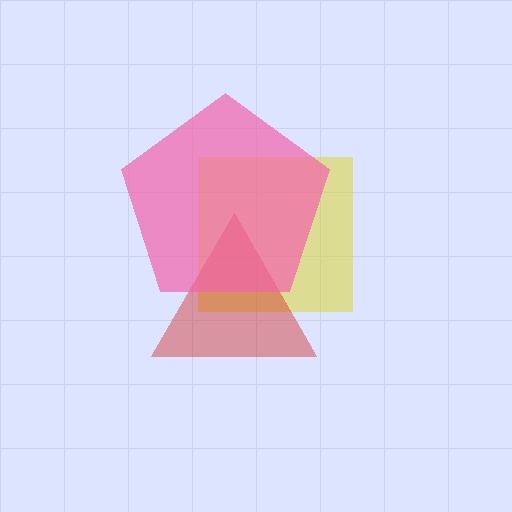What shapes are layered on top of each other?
The layered shapes are: a yellow square, a red triangle, a pink pentagon.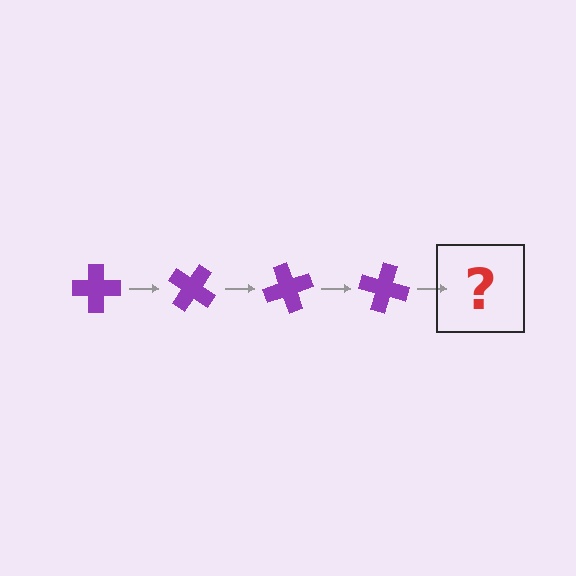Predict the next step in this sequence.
The next step is a purple cross rotated 140 degrees.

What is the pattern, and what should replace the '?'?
The pattern is that the cross rotates 35 degrees each step. The '?' should be a purple cross rotated 140 degrees.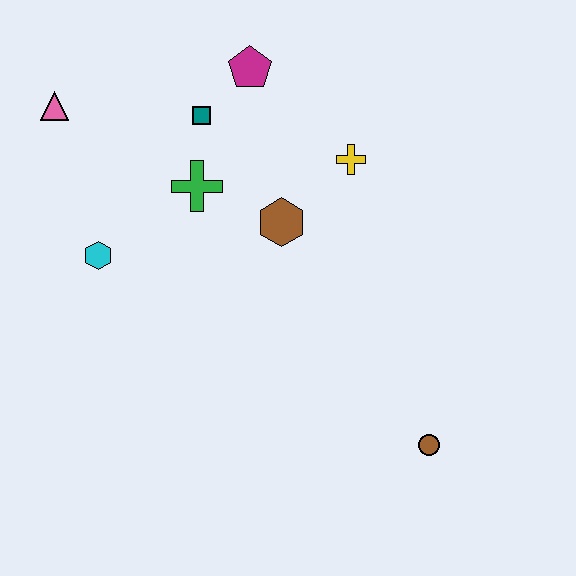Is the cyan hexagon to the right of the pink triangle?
Yes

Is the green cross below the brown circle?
No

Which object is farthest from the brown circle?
The pink triangle is farthest from the brown circle.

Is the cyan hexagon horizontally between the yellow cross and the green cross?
No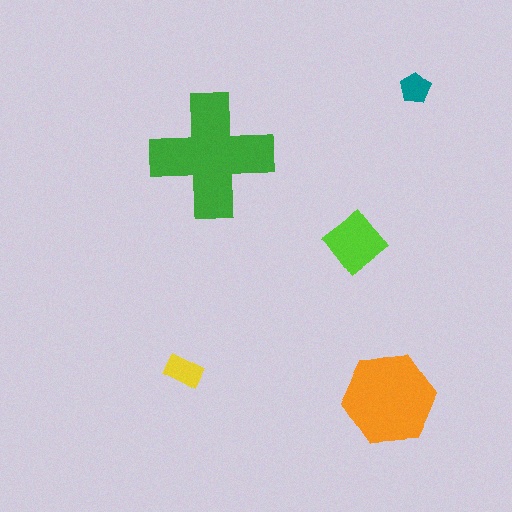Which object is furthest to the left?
The yellow rectangle is leftmost.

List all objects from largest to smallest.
The green cross, the orange hexagon, the lime diamond, the yellow rectangle, the teal pentagon.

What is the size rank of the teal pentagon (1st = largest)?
5th.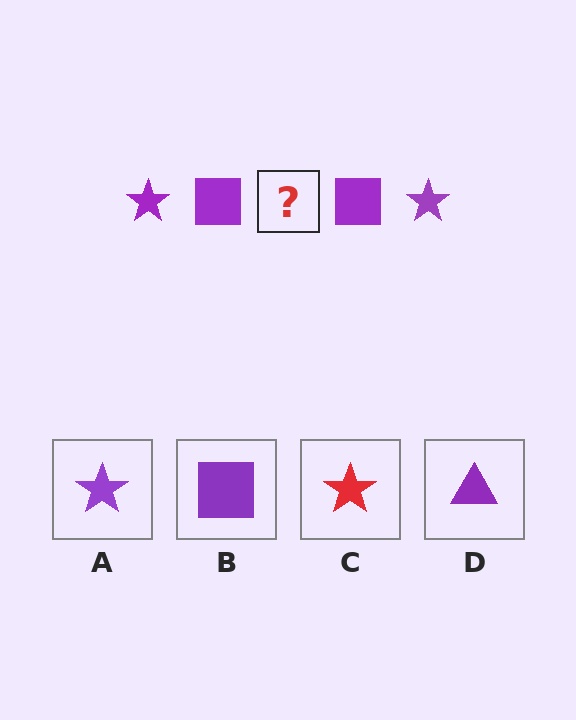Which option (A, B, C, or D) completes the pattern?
A.